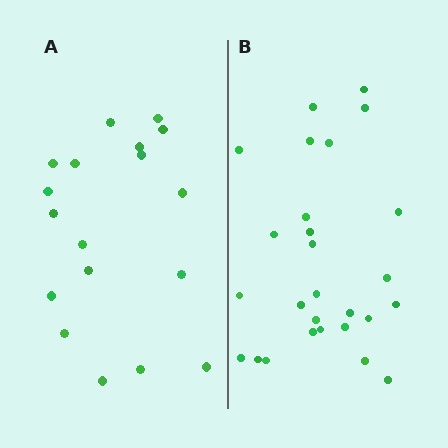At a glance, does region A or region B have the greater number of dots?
Region B (the right region) has more dots.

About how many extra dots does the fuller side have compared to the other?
Region B has roughly 8 or so more dots than region A.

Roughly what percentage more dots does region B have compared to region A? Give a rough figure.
About 50% more.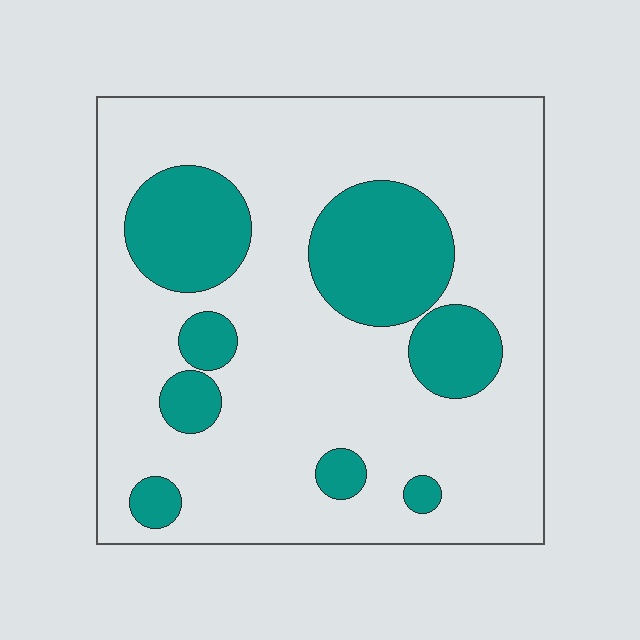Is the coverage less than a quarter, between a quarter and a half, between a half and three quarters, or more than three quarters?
Less than a quarter.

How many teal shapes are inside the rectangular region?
8.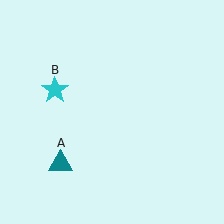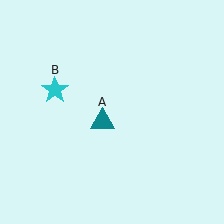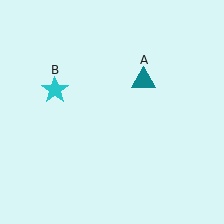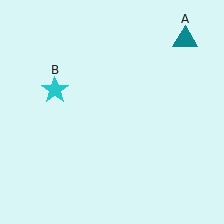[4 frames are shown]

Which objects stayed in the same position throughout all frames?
Cyan star (object B) remained stationary.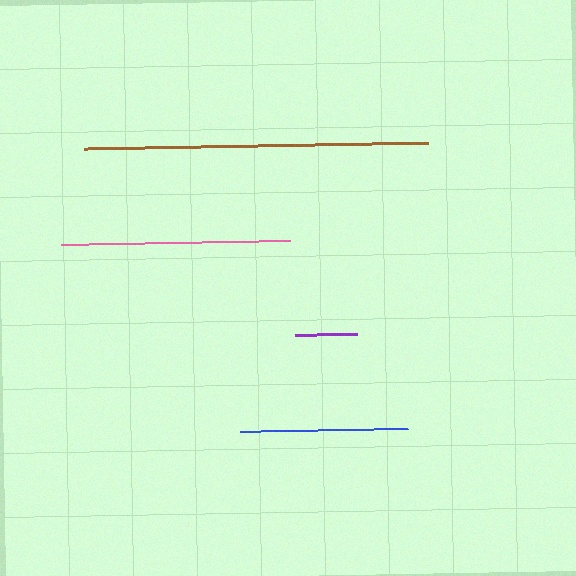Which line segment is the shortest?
The purple line is the shortest at approximately 62 pixels.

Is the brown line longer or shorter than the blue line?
The brown line is longer than the blue line.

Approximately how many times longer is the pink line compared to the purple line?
The pink line is approximately 3.7 times the length of the purple line.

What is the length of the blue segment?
The blue segment is approximately 168 pixels long.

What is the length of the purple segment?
The purple segment is approximately 62 pixels long.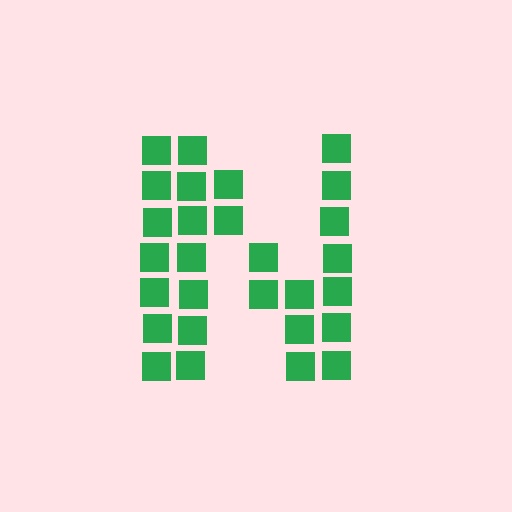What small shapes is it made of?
It is made of small squares.